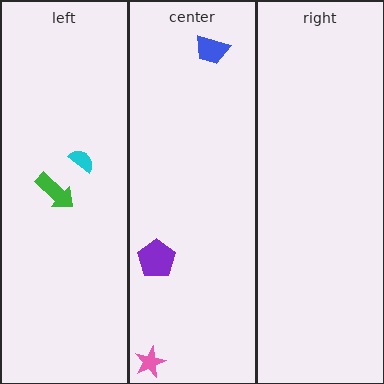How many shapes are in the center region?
3.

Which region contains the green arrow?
The left region.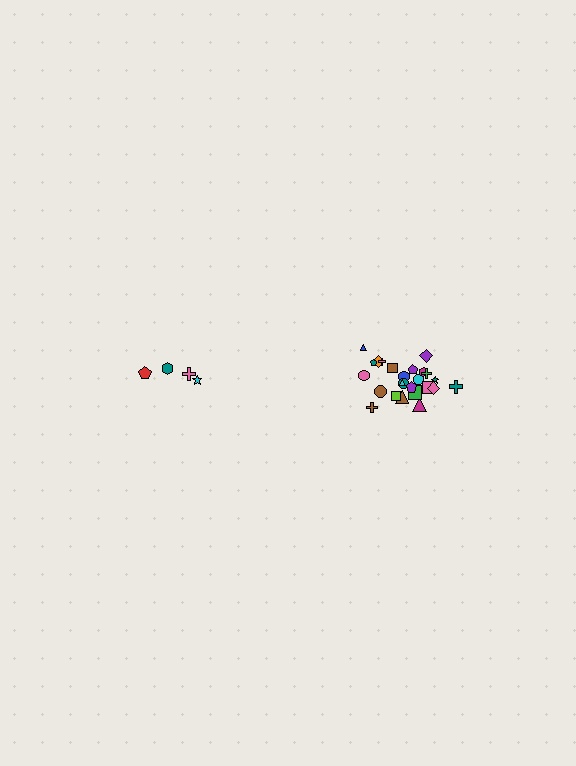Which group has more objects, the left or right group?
The right group.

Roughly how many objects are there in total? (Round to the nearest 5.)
Roughly 30 objects in total.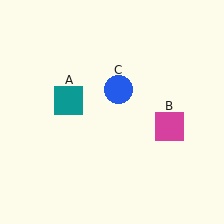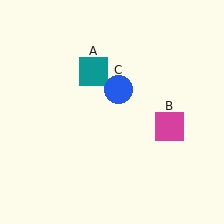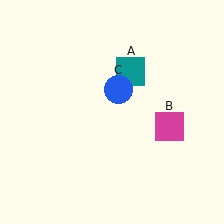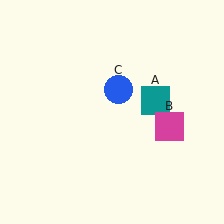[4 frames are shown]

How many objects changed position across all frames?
1 object changed position: teal square (object A).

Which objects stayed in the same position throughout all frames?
Magenta square (object B) and blue circle (object C) remained stationary.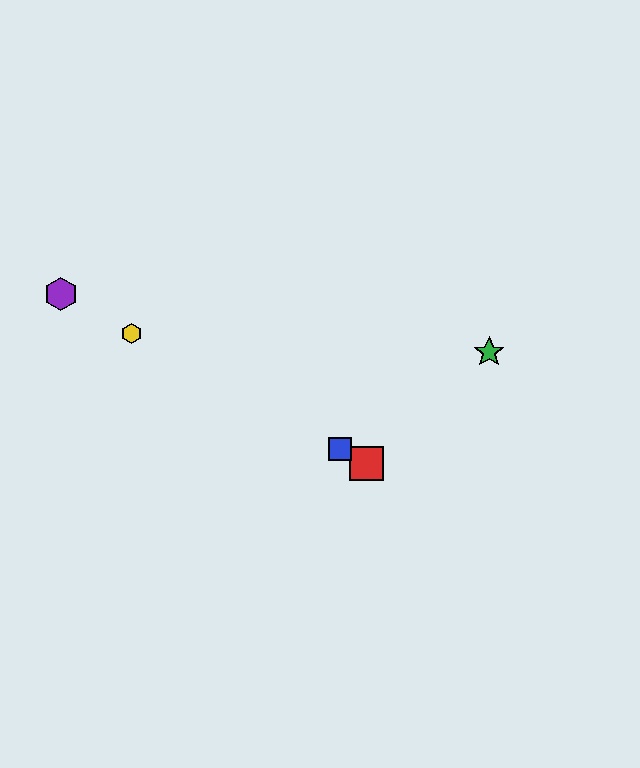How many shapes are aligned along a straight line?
4 shapes (the red square, the blue square, the yellow hexagon, the purple hexagon) are aligned along a straight line.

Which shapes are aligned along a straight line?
The red square, the blue square, the yellow hexagon, the purple hexagon are aligned along a straight line.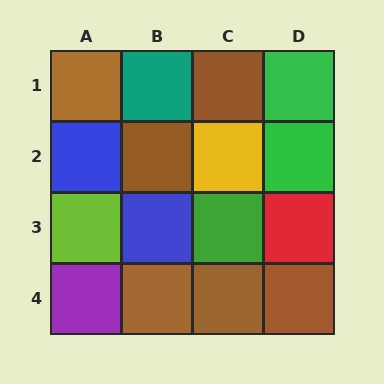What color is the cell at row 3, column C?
Green.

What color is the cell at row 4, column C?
Brown.